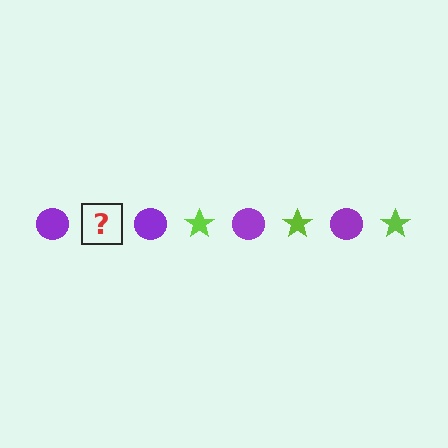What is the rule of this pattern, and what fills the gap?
The rule is that the pattern alternates between purple circle and lime star. The gap should be filled with a lime star.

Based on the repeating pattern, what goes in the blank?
The blank should be a lime star.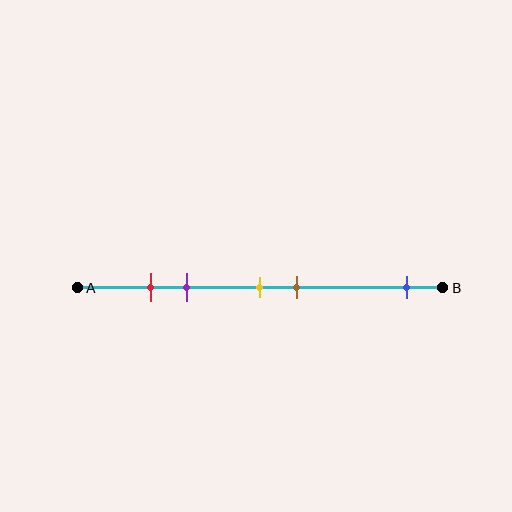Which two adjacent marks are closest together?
The red and purple marks are the closest adjacent pair.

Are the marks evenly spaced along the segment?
No, the marks are not evenly spaced.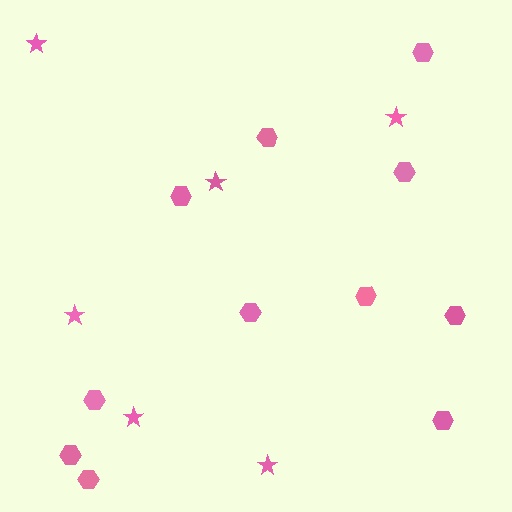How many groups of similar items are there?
There are 2 groups: one group of stars (6) and one group of hexagons (11).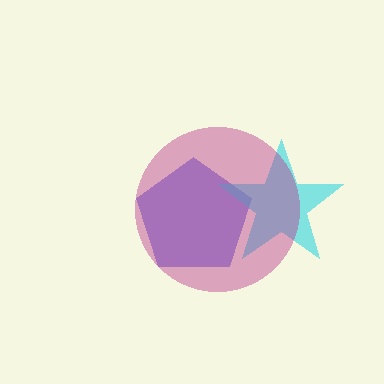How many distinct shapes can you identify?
There are 3 distinct shapes: a blue pentagon, a cyan star, a magenta circle.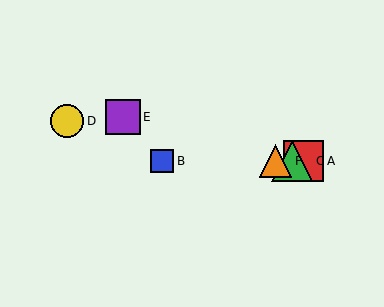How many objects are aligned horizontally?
4 objects (A, B, C, F) are aligned horizontally.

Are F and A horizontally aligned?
Yes, both are at y≈161.